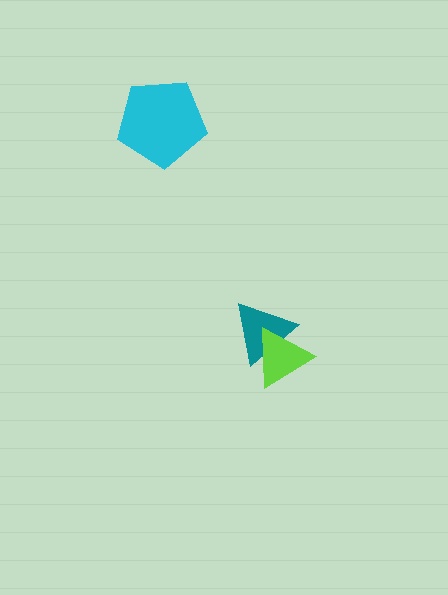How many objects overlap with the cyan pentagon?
0 objects overlap with the cyan pentagon.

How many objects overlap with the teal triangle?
1 object overlaps with the teal triangle.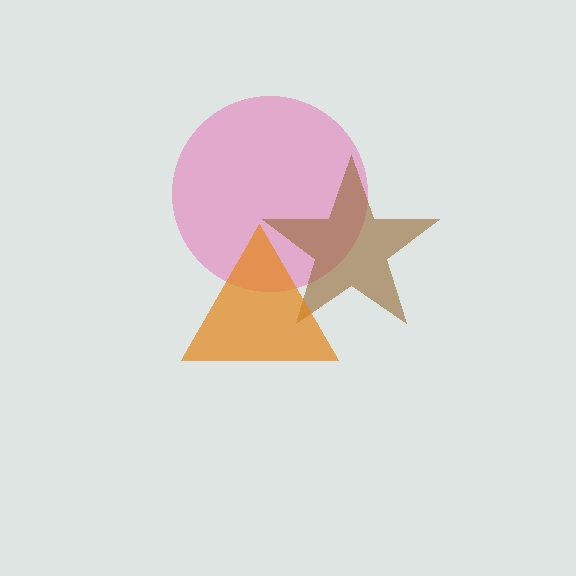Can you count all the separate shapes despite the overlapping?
Yes, there are 3 separate shapes.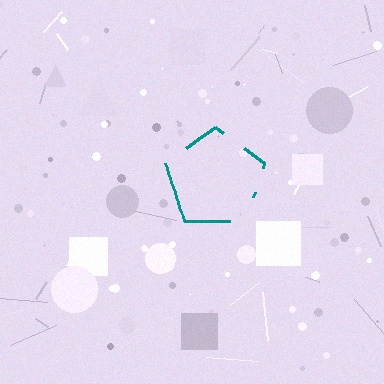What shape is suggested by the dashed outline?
The dashed outline suggests a pentagon.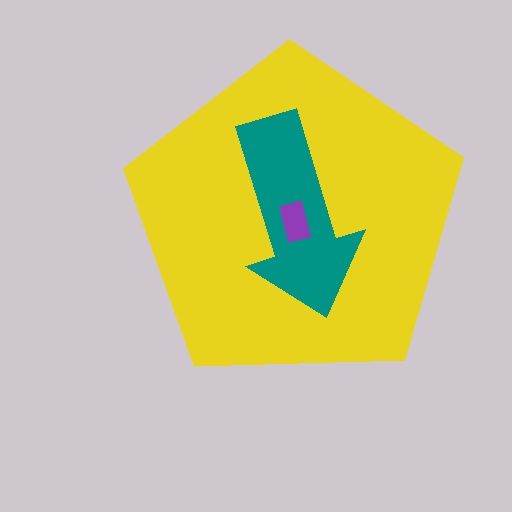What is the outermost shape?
The yellow pentagon.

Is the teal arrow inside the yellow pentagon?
Yes.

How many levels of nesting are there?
3.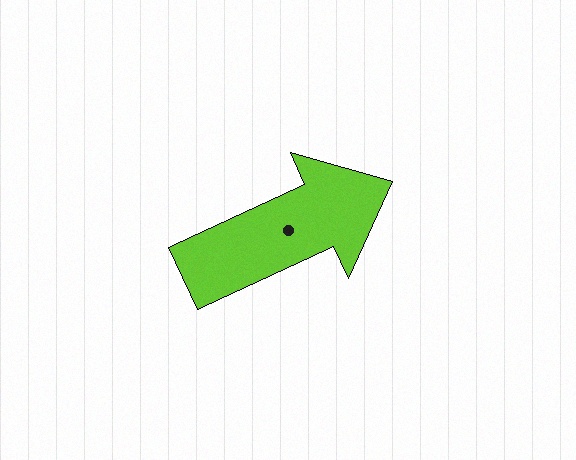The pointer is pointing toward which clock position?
Roughly 2 o'clock.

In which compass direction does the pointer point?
Northeast.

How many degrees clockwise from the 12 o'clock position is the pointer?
Approximately 65 degrees.